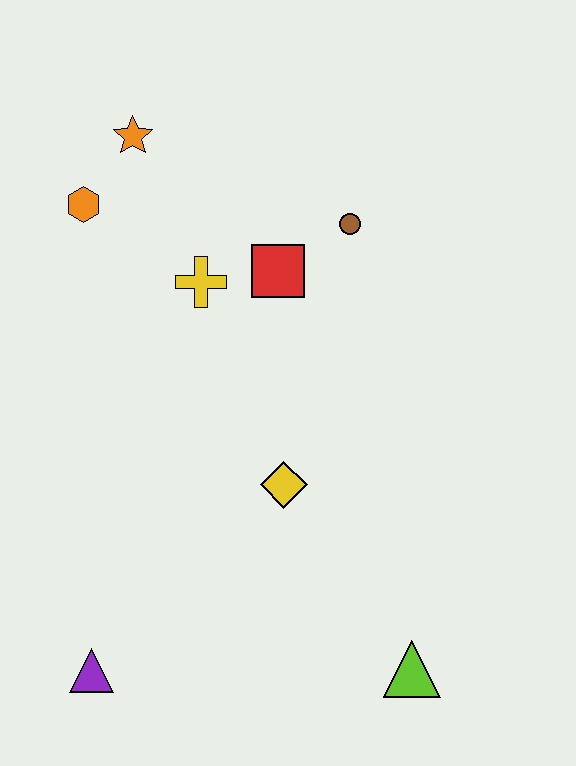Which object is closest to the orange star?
The orange hexagon is closest to the orange star.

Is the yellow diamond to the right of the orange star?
Yes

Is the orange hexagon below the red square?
No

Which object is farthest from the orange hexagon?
The lime triangle is farthest from the orange hexagon.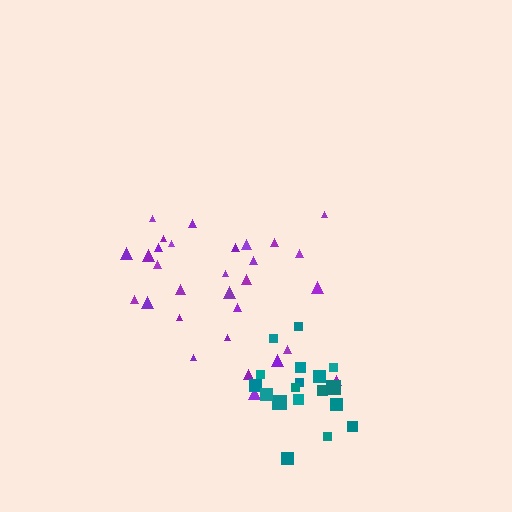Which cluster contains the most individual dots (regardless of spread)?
Purple (30).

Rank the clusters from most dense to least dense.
teal, purple.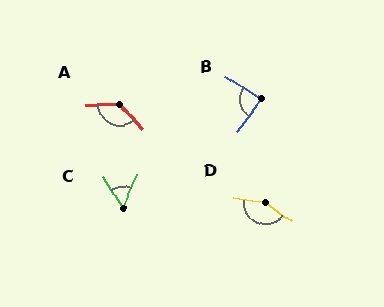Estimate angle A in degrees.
Approximately 131 degrees.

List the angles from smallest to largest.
C (55°), B (87°), A (131°), D (152°).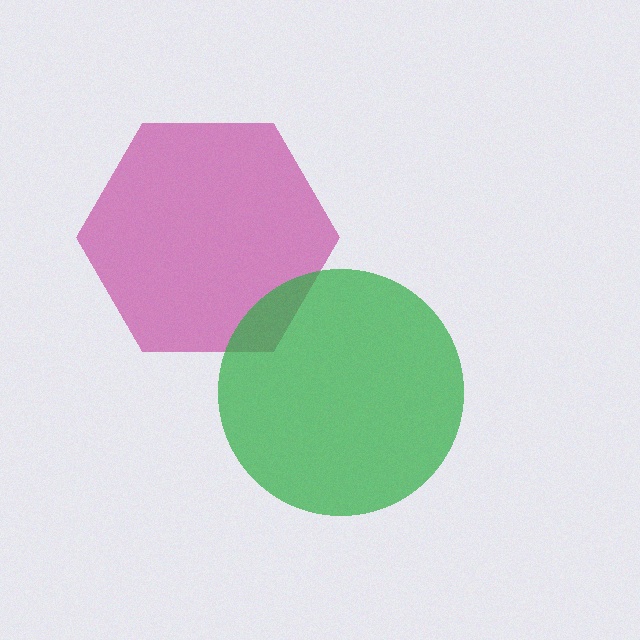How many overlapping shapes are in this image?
There are 2 overlapping shapes in the image.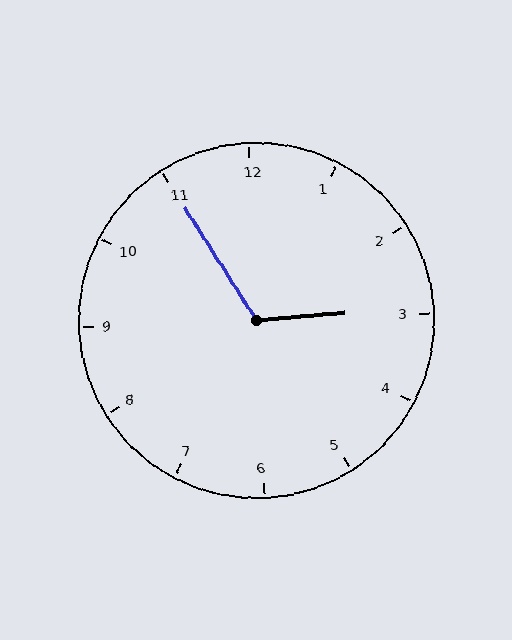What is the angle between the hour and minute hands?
Approximately 118 degrees.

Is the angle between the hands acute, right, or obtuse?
It is obtuse.